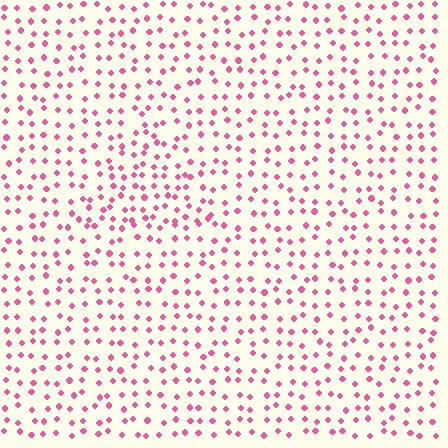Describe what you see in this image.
The image contains small pink elements arranged at two different densities. A triangle-shaped region is visible where the elements are more densely packed than the surrounding area.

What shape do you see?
I see a triangle.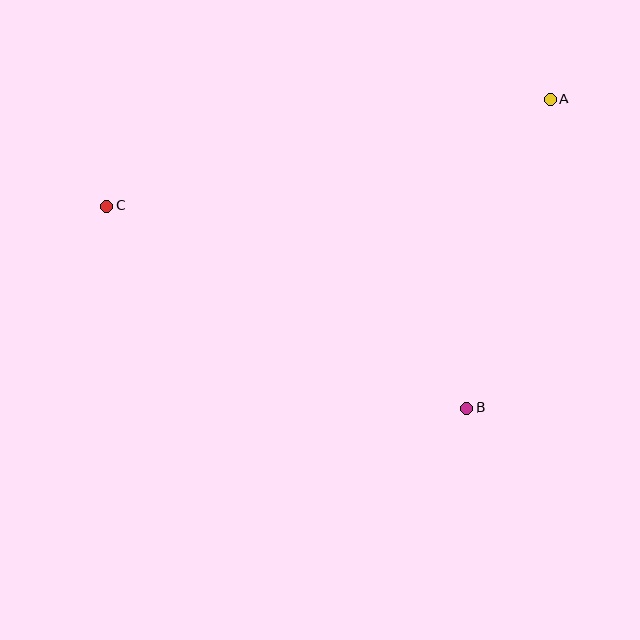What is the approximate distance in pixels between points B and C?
The distance between B and C is approximately 413 pixels.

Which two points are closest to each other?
Points A and B are closest to each other.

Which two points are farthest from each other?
Points A and C are farthest from each other.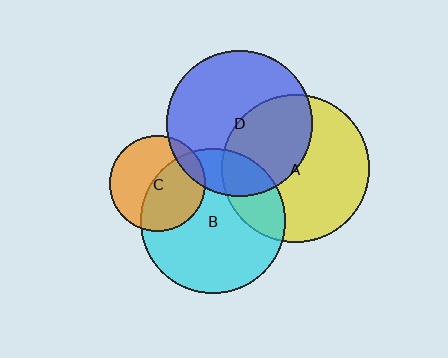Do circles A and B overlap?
Yes.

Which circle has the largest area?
Circle A (yellow).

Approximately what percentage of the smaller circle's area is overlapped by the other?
Approximately 25%.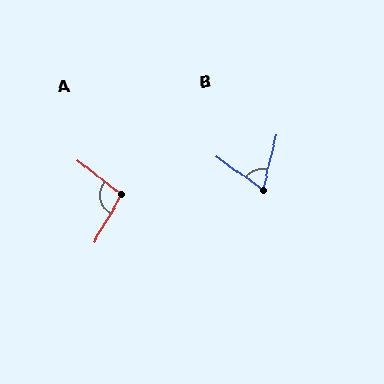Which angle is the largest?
A, at approximately 98 degrees.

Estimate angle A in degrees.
Approximately 98 degrees.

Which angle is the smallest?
B, at approximately 69 degrees.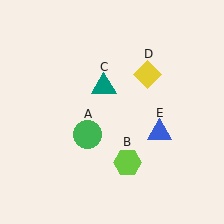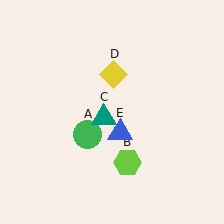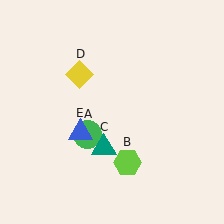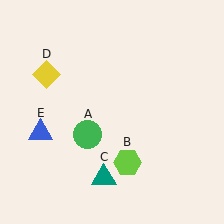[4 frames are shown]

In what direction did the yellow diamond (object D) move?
The yellow diamond (object D) moved left.